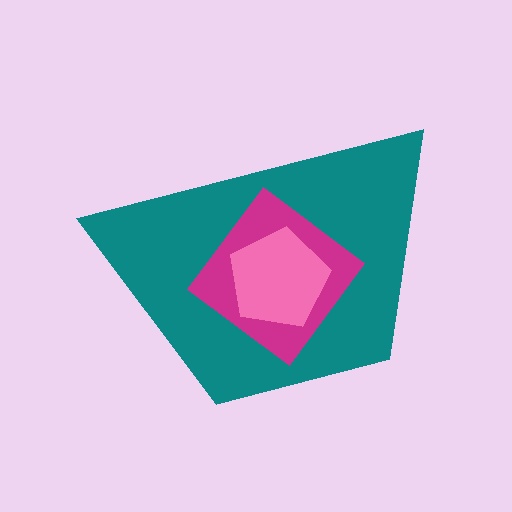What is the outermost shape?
The teal trapezoid.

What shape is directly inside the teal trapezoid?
The magenta diamond.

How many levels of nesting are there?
3.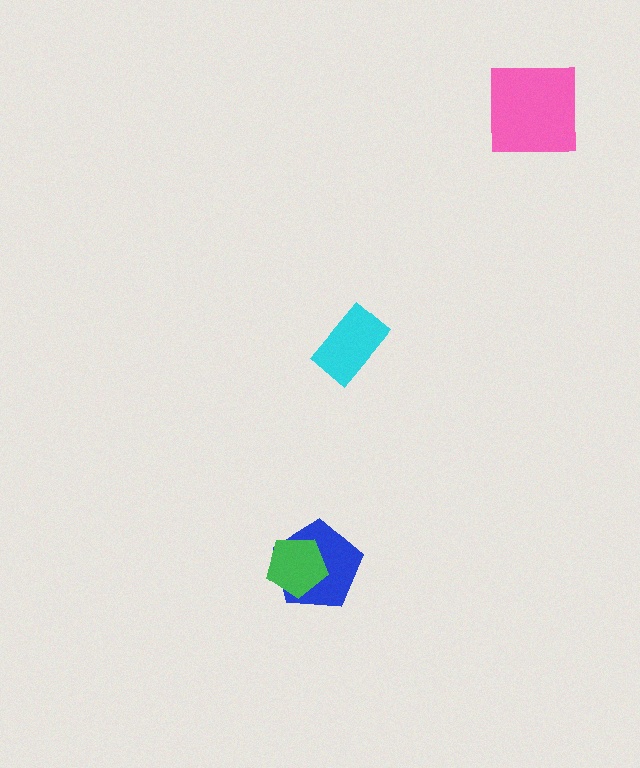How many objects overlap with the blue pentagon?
1 object overlaps with the blue pentagon.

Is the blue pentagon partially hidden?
Yes, it is partially covered by another shape.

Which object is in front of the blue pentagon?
The green pentagon is in front of the blue pentagon.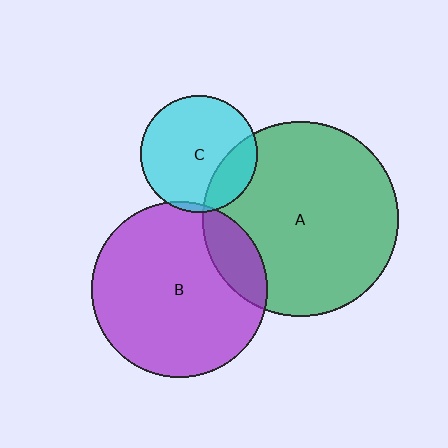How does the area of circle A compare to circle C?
Approximately 2.8 times.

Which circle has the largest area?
Circle A (green).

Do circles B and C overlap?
Yes.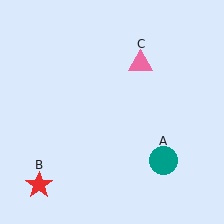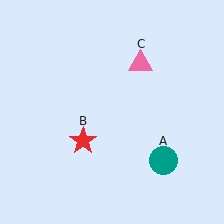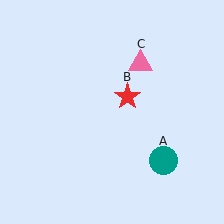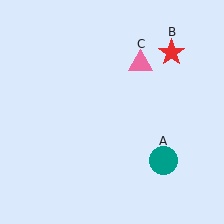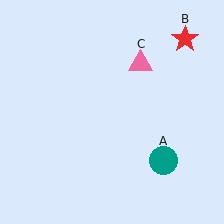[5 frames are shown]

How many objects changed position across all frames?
1 object changed position: red star (object B).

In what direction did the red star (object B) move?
The red star (object B) moved up and to the right.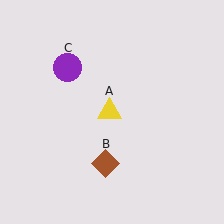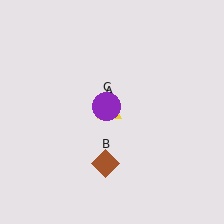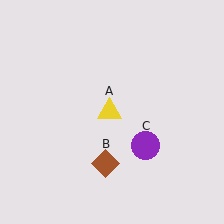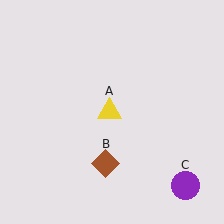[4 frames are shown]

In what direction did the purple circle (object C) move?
The purple circle (object C) moved down and to the right.